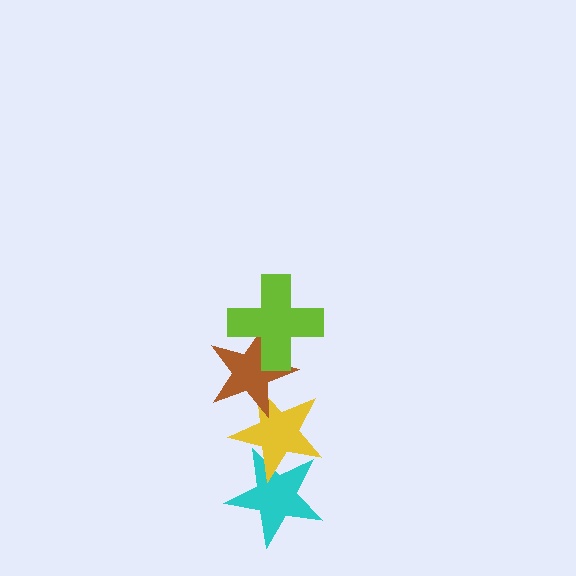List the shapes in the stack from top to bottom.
From top to bottom: the lime cross, the brown star, the yellow star, the cyan star.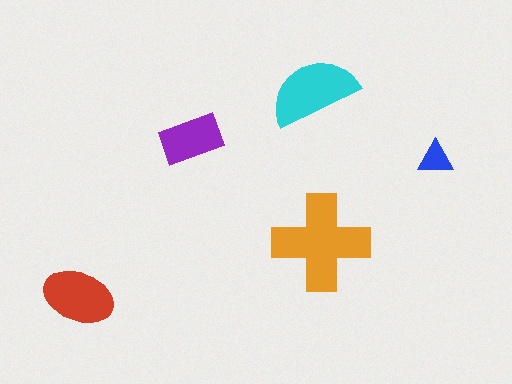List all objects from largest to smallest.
The orange cross, the cyan semicircle, the red ellipse, the purple rectangle, the blue triangle.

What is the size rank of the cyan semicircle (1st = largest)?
2nd.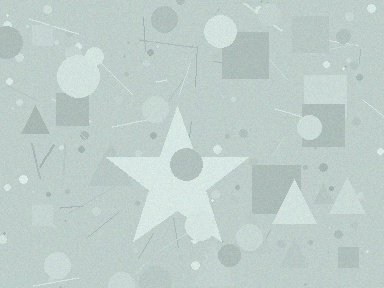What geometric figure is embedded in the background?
A star is embedded in the background.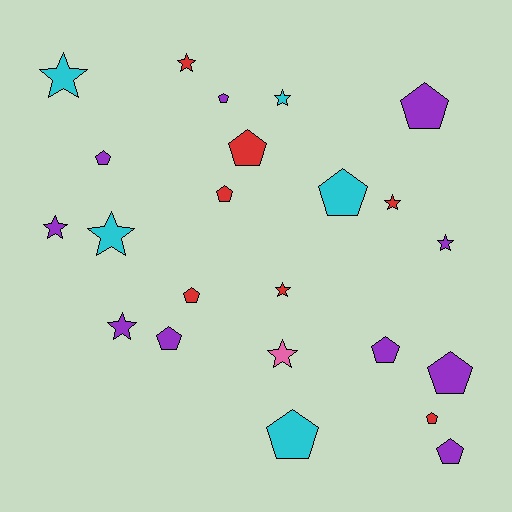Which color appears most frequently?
Purple, with 10 objects.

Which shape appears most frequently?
Pentagon, with 13 objects.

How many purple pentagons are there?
There are 7 purple pentagons.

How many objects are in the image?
There are 23 objects.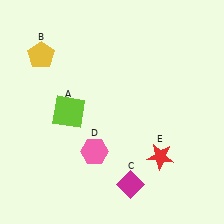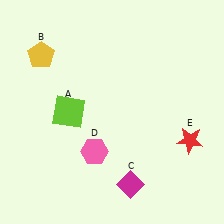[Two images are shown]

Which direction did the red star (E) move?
The red star (E) moved right.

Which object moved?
The red star (E) moved right.